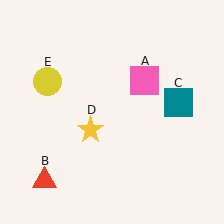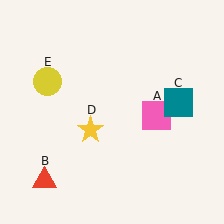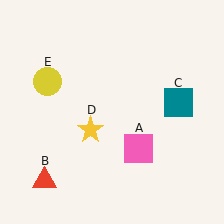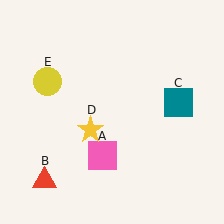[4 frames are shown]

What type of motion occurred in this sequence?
The pink square (object A) rotated clockwise around the center of the scene.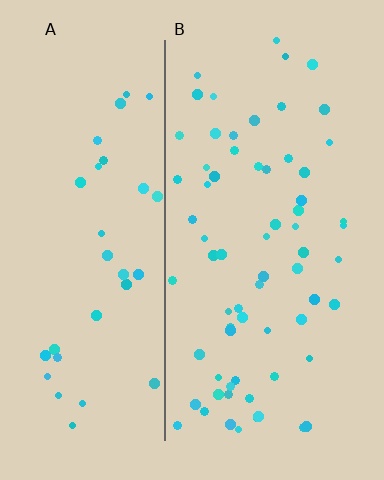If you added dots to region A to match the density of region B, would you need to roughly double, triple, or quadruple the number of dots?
Approximately double.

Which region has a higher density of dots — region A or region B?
B (the right).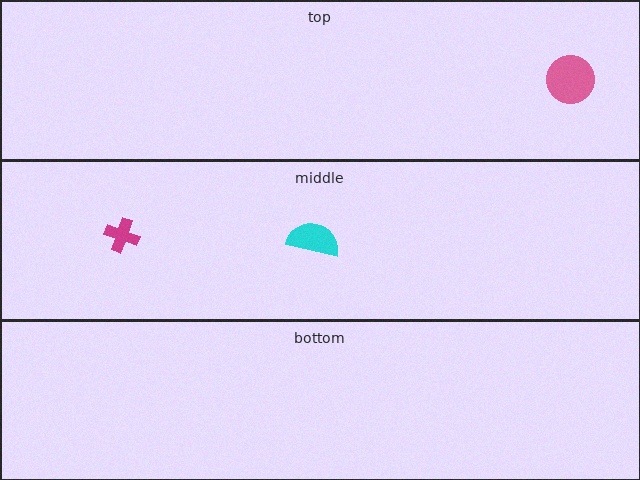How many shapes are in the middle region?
2.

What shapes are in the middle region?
The cyan semicircle, the magenta cross.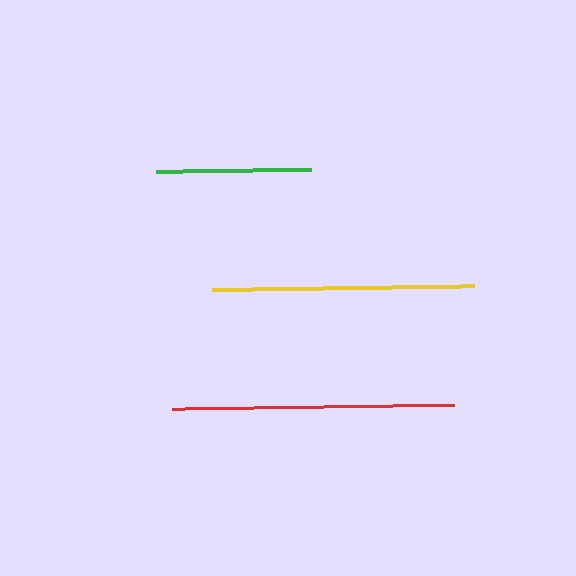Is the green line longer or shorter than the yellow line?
The yellow line is longer than the green line.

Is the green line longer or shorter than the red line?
The red line is longer than the green line.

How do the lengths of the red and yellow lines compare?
The red and yellow lines are approximately the same length.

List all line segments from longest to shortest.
From longest to shortest: red, yellow, green.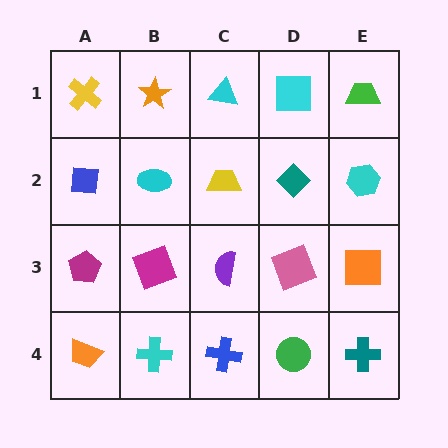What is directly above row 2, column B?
An orange star.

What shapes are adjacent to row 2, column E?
A green trapezoid (row 1, column E), an orange square (row 3, column E), a teal diamond (row 2, column D).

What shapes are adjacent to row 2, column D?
A cyan square (row 1, column D), a pink square (row 3, column D), a yellow trapezoid (row 2, column C), a cyan hexagon (row 2, column E).